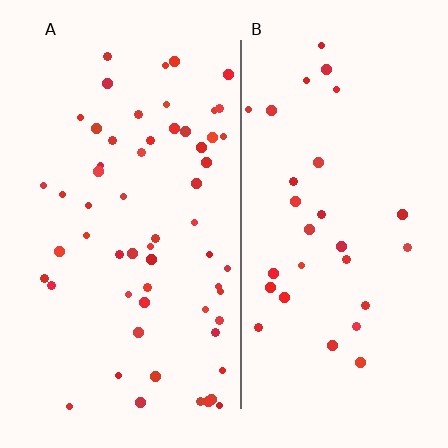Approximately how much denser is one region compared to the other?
Approximately 2.0× — region A over region B.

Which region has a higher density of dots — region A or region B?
A (the left).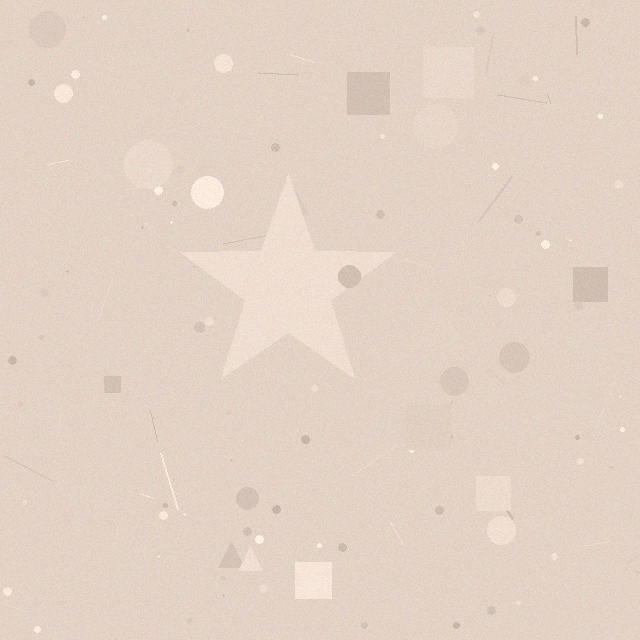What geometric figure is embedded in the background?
A star is embedded in the background.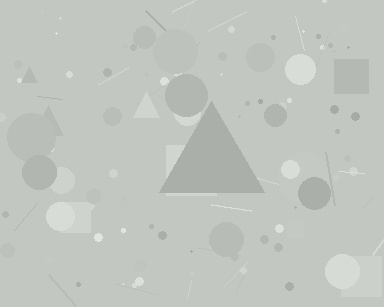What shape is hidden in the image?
A triangle is hidden in the image.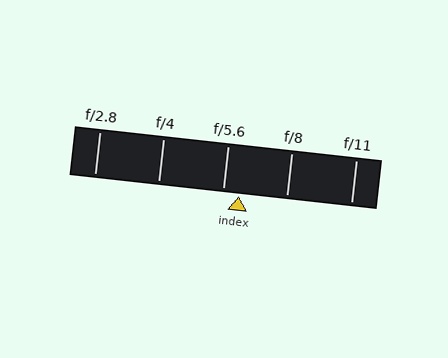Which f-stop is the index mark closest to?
The index mark is closest to f/5.6.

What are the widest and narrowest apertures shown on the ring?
The widest aperture shown is f/2.8 and the narrowest is f/11.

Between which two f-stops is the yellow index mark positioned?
The index mark is between f/5.6 and f/8.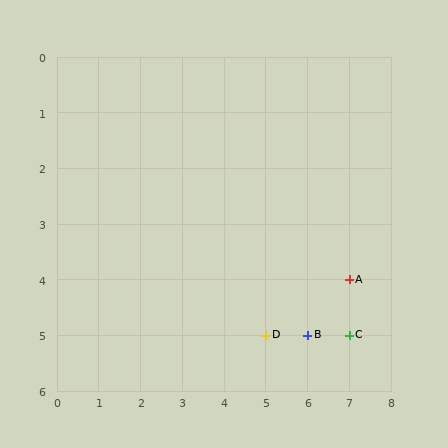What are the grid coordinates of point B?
Point B is at grid coordinates (6, 5).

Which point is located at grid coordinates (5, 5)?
Point D is at (5, 5).